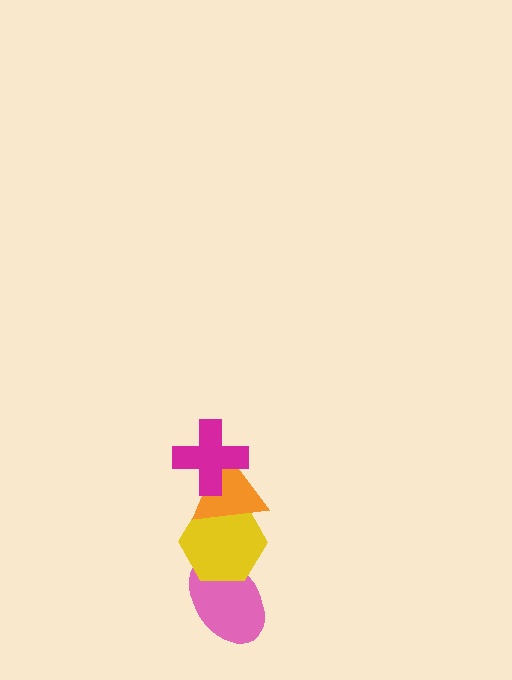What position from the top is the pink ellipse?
The pink ellipse is 4th from the top.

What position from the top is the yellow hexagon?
The yellow hexagon is 3rd from the top.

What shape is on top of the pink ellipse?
The yellow hexagon is on top of the pink ellipse.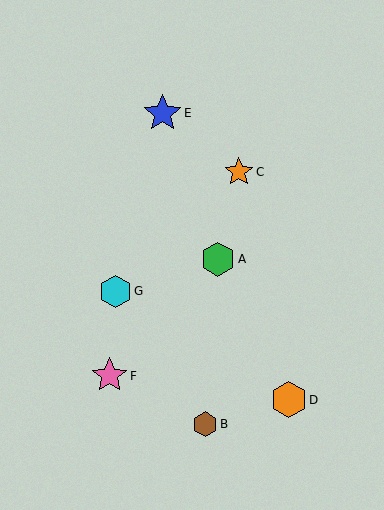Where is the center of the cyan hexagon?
The center of the cyan hexagon is at (115, 291).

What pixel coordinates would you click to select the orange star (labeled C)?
Click at (239, 172) to select the orange star C.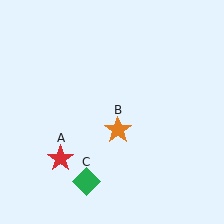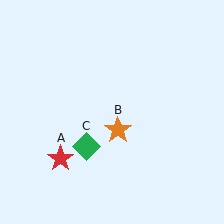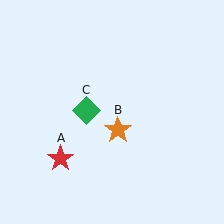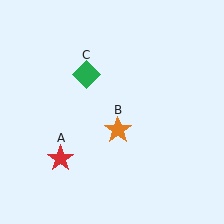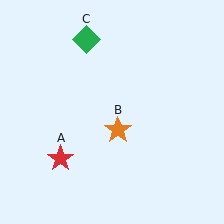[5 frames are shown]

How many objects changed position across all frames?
1 object changed position: green diamond (object C).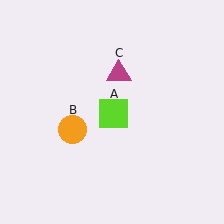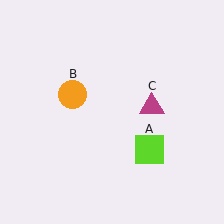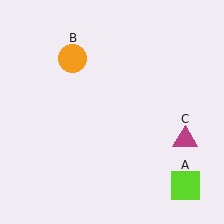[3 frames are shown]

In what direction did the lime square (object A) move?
The lime square (object A) moved down and to the right.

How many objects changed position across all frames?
3 objects changed position: lime square (object A), orange circle (object B), magenta triangle (object C).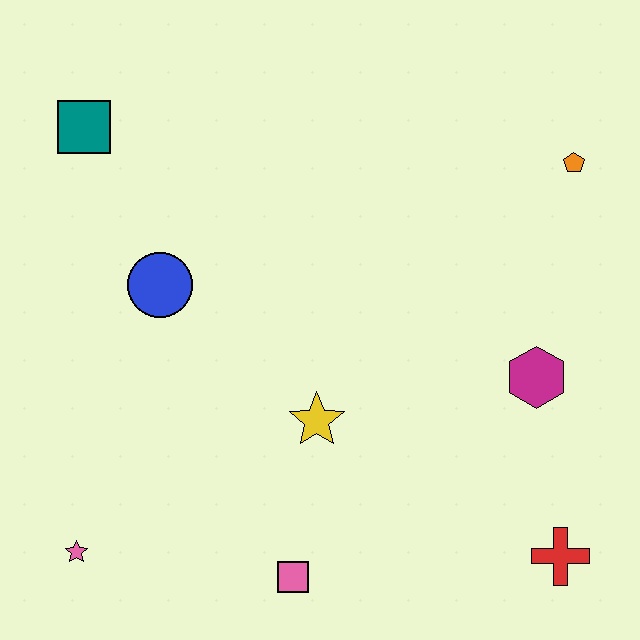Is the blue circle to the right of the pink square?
No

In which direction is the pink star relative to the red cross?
The pink star is to the left of the red cross.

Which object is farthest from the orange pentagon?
The pink star is farthest from the orange pentagon.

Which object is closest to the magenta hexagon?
The red cross is closest to the magenta hexagon.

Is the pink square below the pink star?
Yes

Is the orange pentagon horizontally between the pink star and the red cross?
No